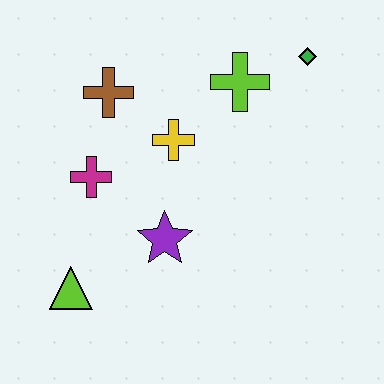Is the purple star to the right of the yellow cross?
No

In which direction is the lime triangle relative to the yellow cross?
The lime triangle is below the yellow cross.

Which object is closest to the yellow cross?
The brown cross is closest to the yellow cross.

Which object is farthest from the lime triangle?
The green diamond is farthest from the lime triangle.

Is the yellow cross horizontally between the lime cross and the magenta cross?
Yes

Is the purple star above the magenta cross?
No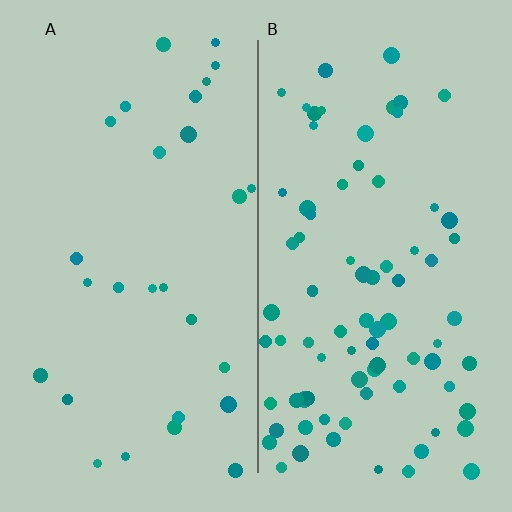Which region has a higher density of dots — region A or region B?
B (the right).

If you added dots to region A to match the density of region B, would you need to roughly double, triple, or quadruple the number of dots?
Approximately triple.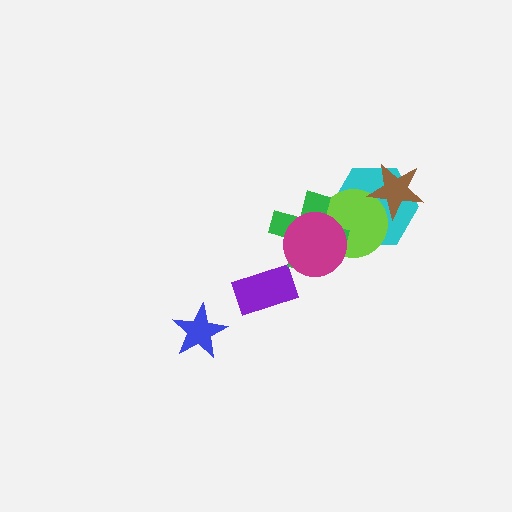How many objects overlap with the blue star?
0 objects overlap with the blue star.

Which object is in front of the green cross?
The magenta circle is in front of the green cross.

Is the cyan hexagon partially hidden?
Yes, it is partially covered by another shape.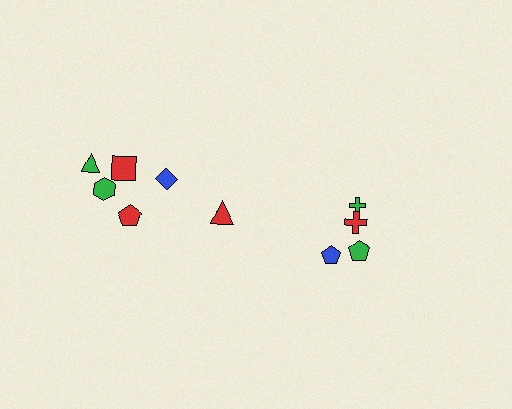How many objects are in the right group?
There are 4 objects.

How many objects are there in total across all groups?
There are 10 objects.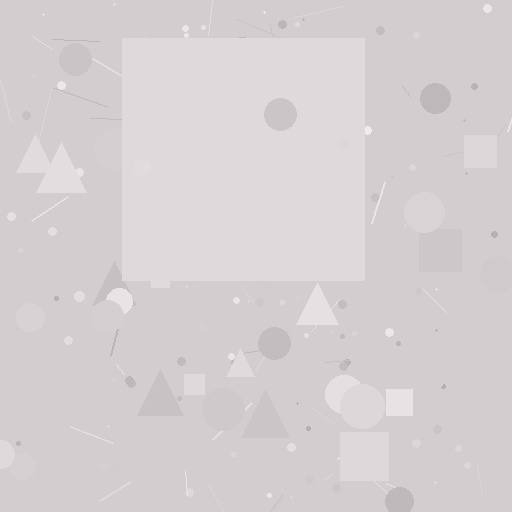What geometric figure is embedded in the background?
A square is embedded in the background.